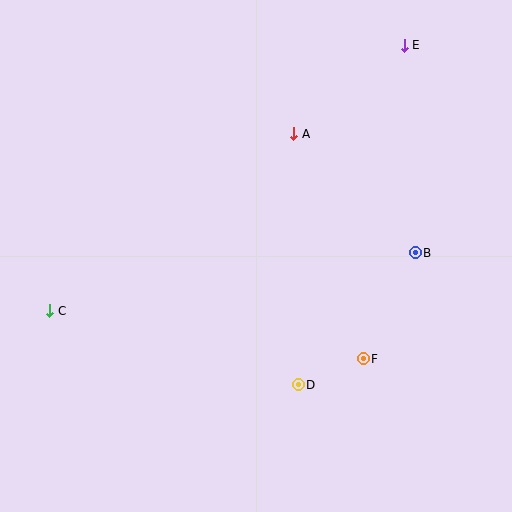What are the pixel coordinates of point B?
Point B is at (415, 253).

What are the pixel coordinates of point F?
Point F is at (363, 359).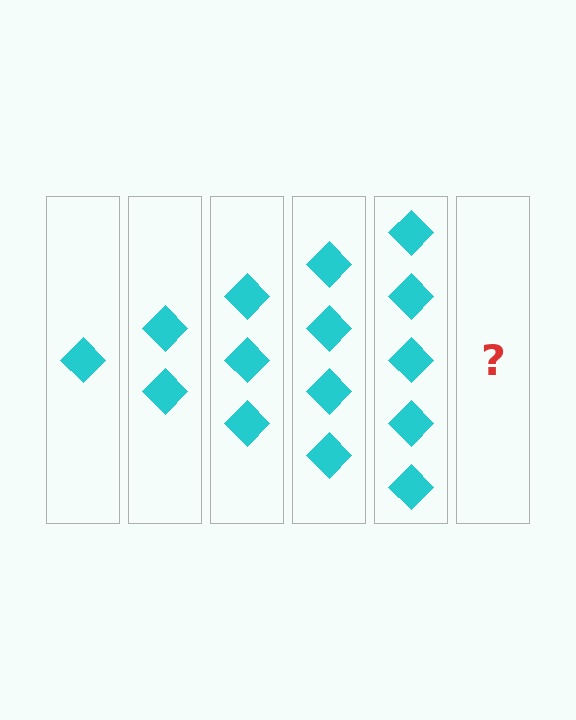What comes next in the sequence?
The next element should be 6 diamonds.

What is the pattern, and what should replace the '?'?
The pattern is that each step adds one more diamond. The '?' should be 6 diamonds.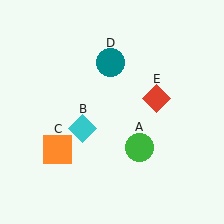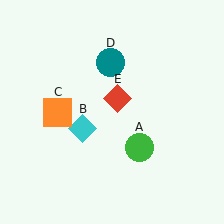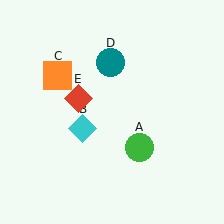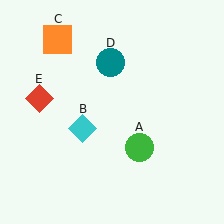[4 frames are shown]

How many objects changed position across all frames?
2 objects changed position: orange square (object C), red diamond (object E).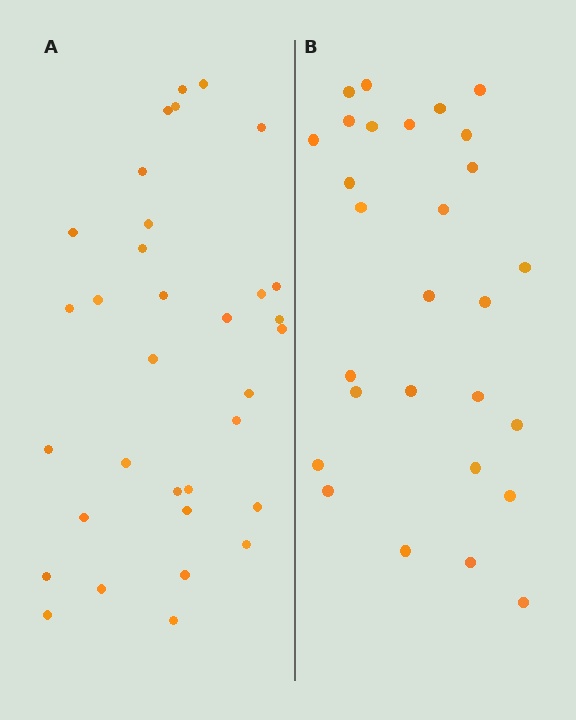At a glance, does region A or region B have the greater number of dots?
Region A (the left region) has more dots.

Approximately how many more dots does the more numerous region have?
Region A has about 5 more dots than region B.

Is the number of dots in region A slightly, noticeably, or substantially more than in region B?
Region A has only slightly more — the two regions are fairly close. The ratio is roughly 1.2 to 1.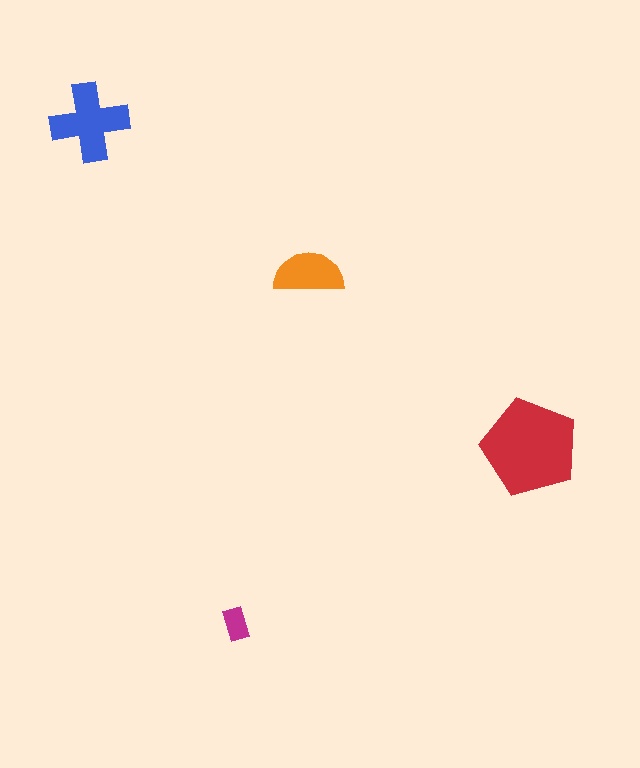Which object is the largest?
The red pentagon.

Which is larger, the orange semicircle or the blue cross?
The blue cross.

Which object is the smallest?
The magenta rectangle.